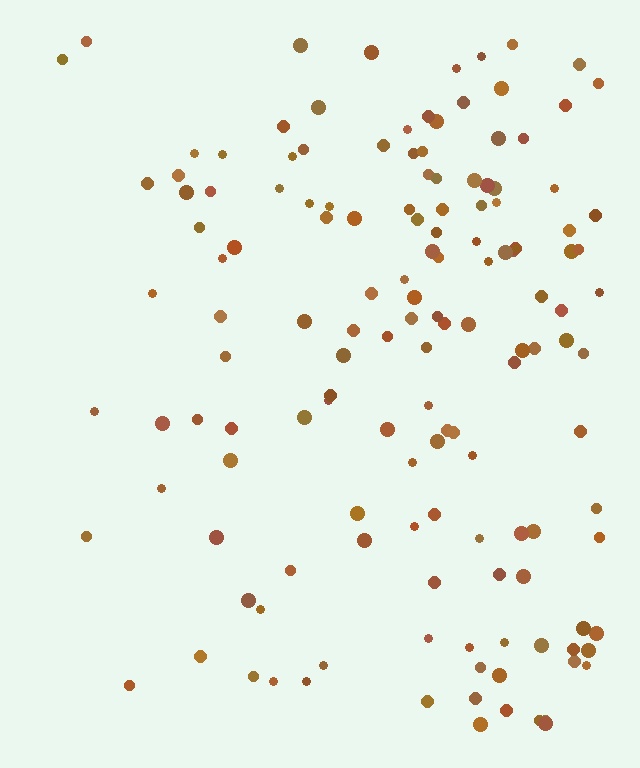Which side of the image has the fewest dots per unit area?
The left.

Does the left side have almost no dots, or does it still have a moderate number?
Still a moderate number, just noticeably fewer than the right.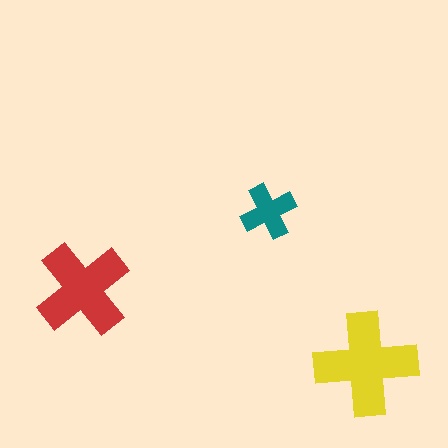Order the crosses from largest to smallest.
the yellow one, the red one, the teal one.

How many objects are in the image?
There are 3 objects in the image.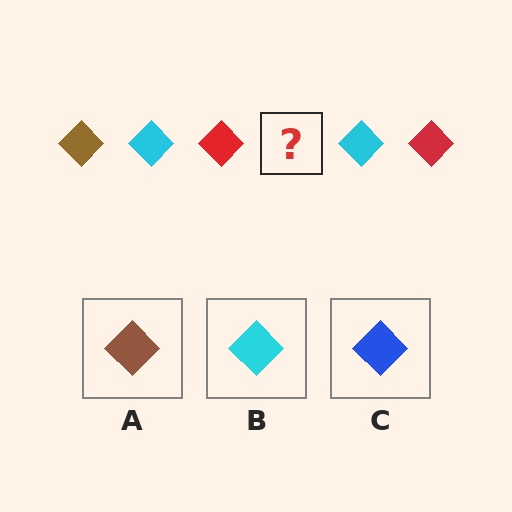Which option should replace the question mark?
Option A.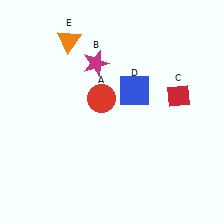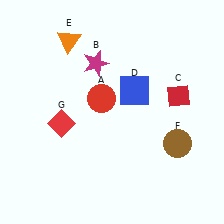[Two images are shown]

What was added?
A brown circle (F), a red diamond (G) were added in Image 2.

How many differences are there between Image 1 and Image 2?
There are 2 differences between the two images.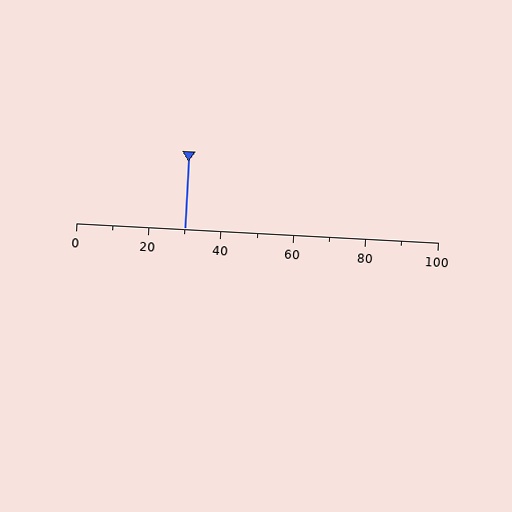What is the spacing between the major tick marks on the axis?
The major ticks are spaced 20 apart.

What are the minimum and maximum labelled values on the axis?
The axis runs from 0 to 100.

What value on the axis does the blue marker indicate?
The marker indicates approximately 30.